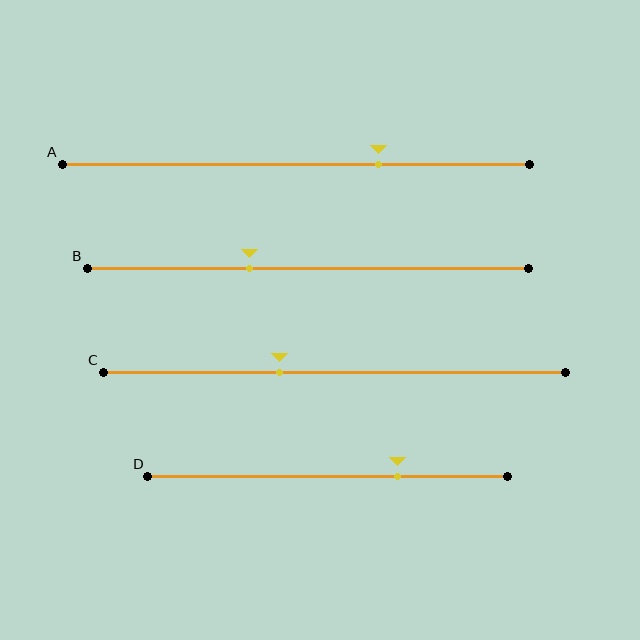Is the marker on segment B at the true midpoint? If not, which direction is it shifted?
No, the marker on segment B is shifted to the left by about 13% of the segment length.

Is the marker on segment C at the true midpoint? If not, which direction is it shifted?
No, the marker on segment C is shifted to the left by about 12% of the segment length.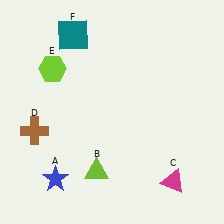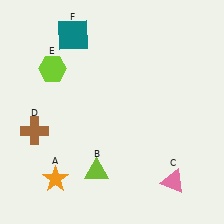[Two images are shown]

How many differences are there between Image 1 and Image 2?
There are 2 differences between the two images.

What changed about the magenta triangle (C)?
In Image 1, C is magenta. In Image 2, it changed to pink.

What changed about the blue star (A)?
In Image 1, A is blue. In Image 2, it changed to orange.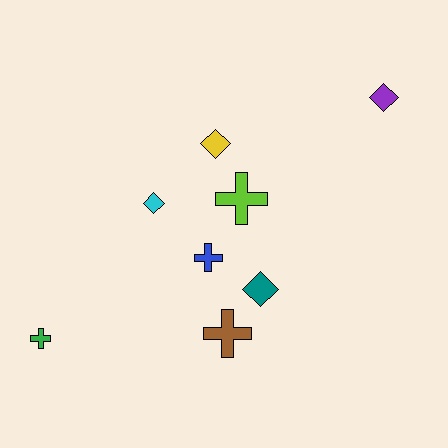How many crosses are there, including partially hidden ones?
There are 4 crosses.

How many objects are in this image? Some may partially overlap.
There are 8 objects.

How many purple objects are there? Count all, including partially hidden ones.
There is 1 purple object.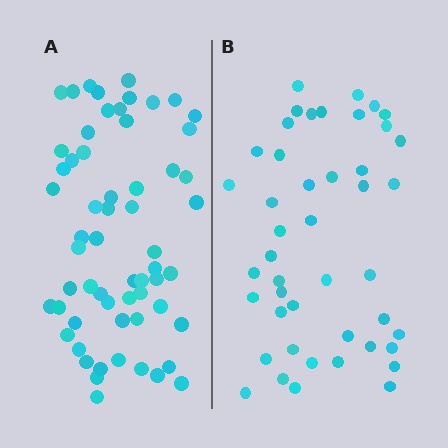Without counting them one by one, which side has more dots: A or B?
Region A (the left region) has more dots.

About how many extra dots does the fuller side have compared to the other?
Region A has approximately 15 more dots than region B.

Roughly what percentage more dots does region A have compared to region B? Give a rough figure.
About 35% more.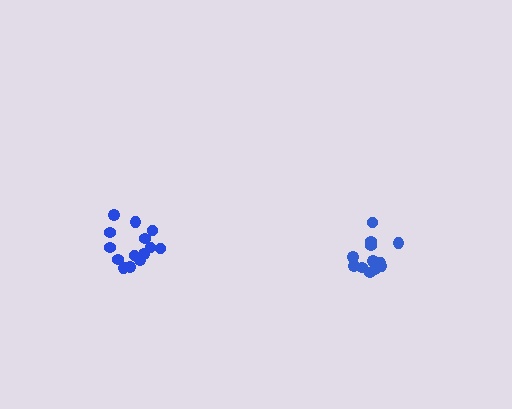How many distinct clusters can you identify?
There are 2 distinct clusters.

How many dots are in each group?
Group 1: 14 dots, Group 2: 12 dots (26 total).